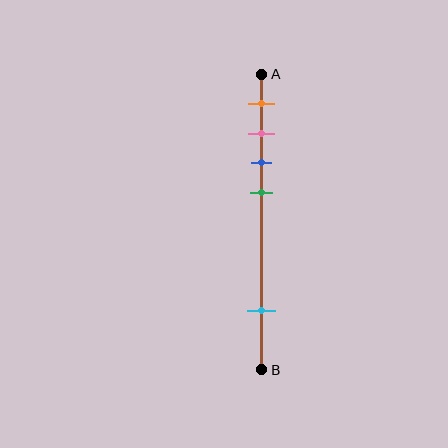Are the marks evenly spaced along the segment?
No, the marks are not evenly spaced.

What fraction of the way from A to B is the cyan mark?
The cyan mark is approximately 80% (0.8) of the way from A to B.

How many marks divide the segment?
There are 5 marks dividing the segment.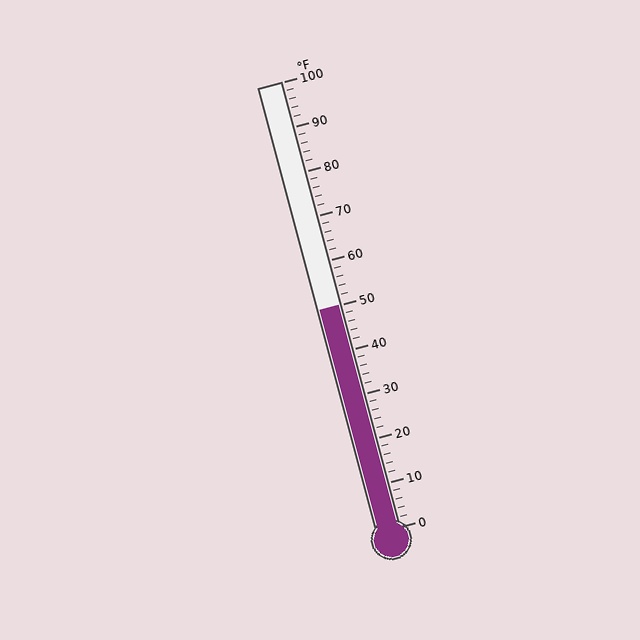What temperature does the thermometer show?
The thermometer shows approximately 50°F.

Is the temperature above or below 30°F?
The temperature is above 30°F.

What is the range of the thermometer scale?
The thermometer scale ranges from 0°F to 100°F.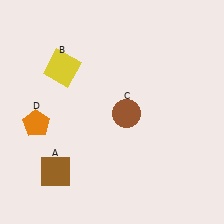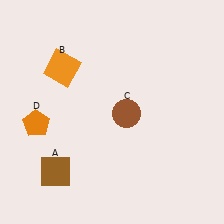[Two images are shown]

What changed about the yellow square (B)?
In Image 1, B is yellow. In Image 2, it changed to orange.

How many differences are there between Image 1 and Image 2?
There is 1 difference between the two images.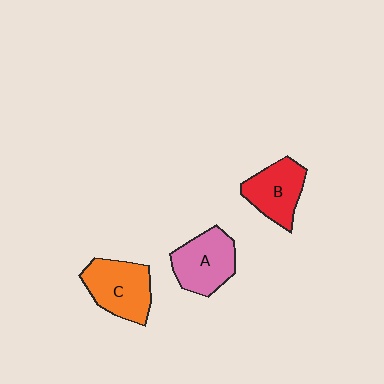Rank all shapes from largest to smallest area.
From largest to smallest: C (orange), A (pink), B (red).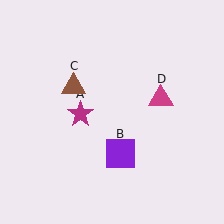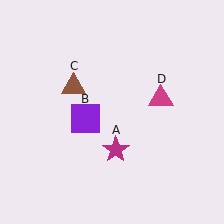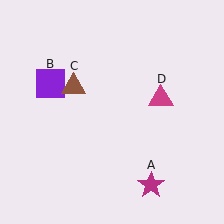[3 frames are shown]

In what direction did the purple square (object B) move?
The purple square (object B) moved up and to the left.